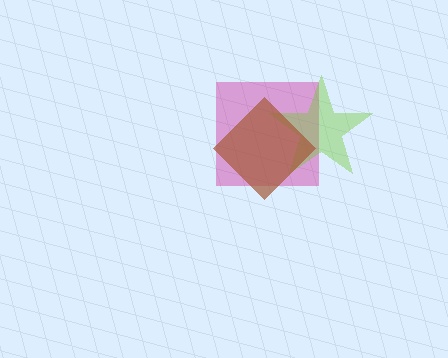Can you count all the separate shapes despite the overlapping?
Yes, there are 3 separate shapes.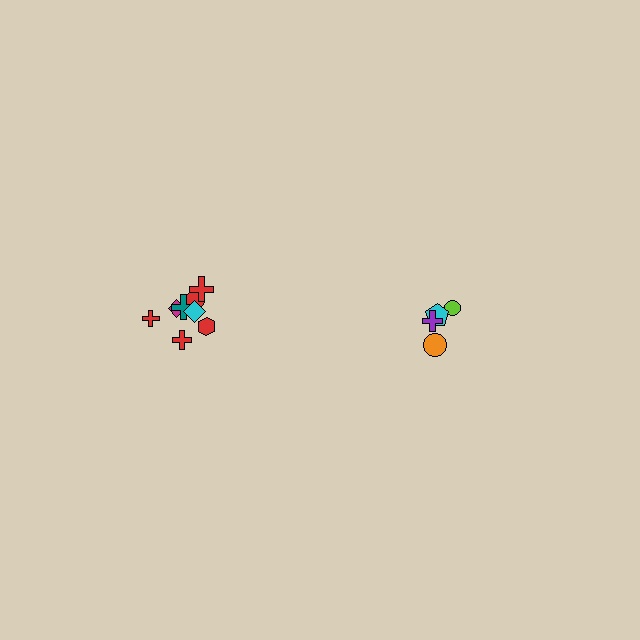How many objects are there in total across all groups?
There are 12 objects.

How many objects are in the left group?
There are 8 objects.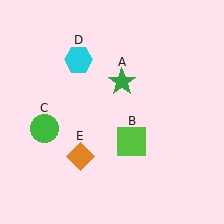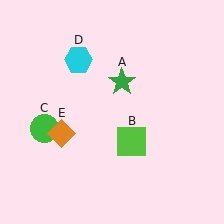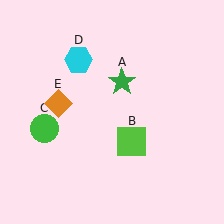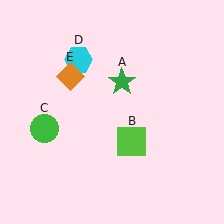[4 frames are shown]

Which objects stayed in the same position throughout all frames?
Green star (object A) and lime square (object B) and green circle (object C) and cyan hexagon (object D) remained stationary.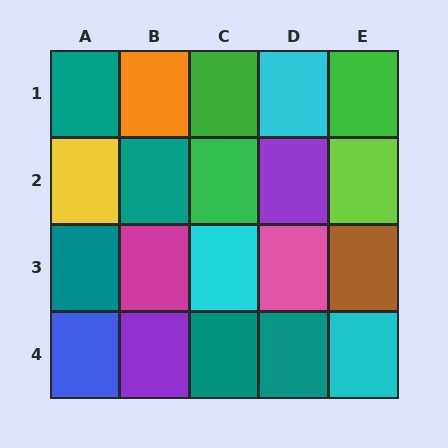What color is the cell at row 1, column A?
Teal.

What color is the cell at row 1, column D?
Cyan.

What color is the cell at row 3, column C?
Cyan.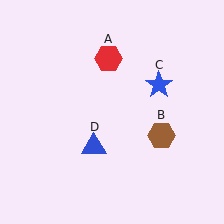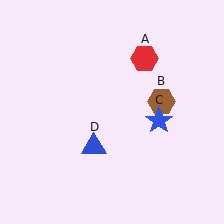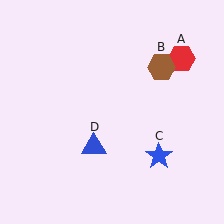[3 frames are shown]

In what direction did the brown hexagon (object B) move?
The brown hexagon (object B) moved up.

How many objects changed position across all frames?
3 objects changed position: red hexagon (object A), brown hexagon (object B), blue star (object C).